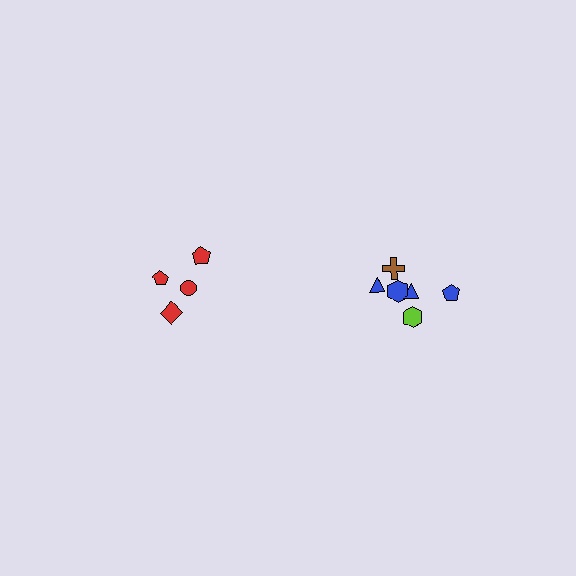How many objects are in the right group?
There are 6 objects.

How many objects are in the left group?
There are 4 objects.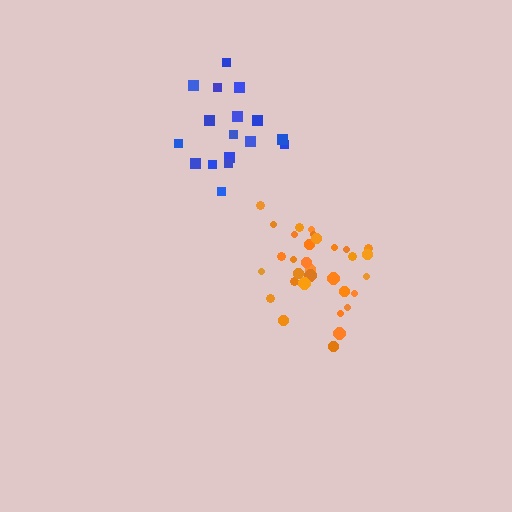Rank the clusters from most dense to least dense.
orange, blue.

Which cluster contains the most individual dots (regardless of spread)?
Orange (32).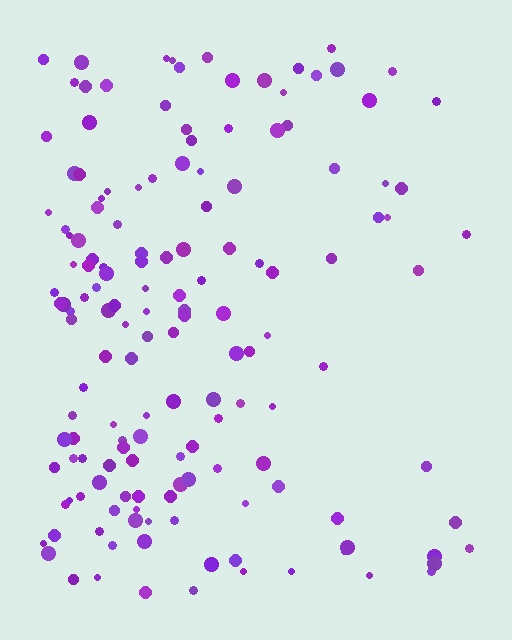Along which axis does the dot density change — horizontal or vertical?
Horizontal.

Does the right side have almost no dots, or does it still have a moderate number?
Still a moderate number, just noticeably fewer than the left.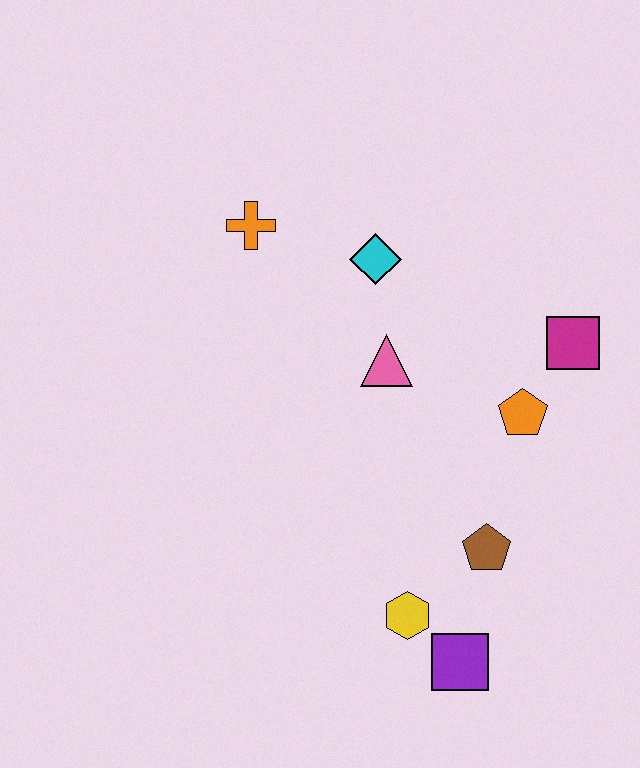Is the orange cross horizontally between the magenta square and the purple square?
No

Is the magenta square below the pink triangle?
No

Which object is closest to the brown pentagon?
The yellow hexagon is closest to the brown pentagon.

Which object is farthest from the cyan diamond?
The purple square is farthest from the cyan diamond.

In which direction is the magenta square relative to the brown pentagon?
The magenta square is above the brown pentagon.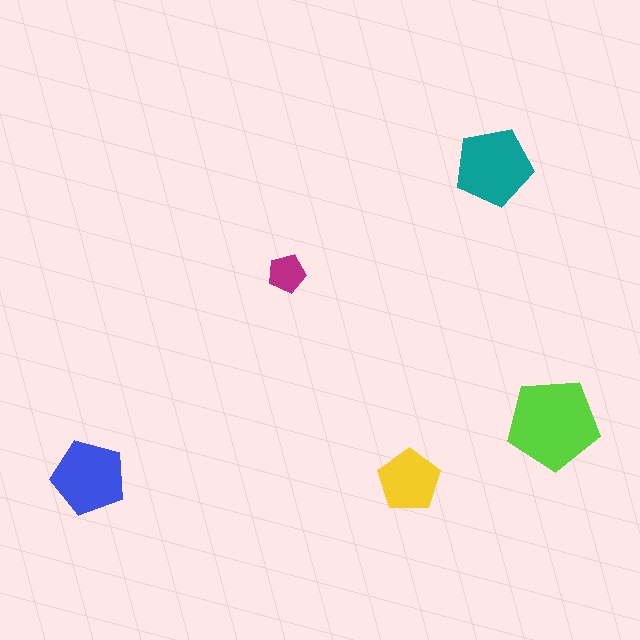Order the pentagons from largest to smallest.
the lime one, the teal one, the blue one, the yellow one, the magenta one.